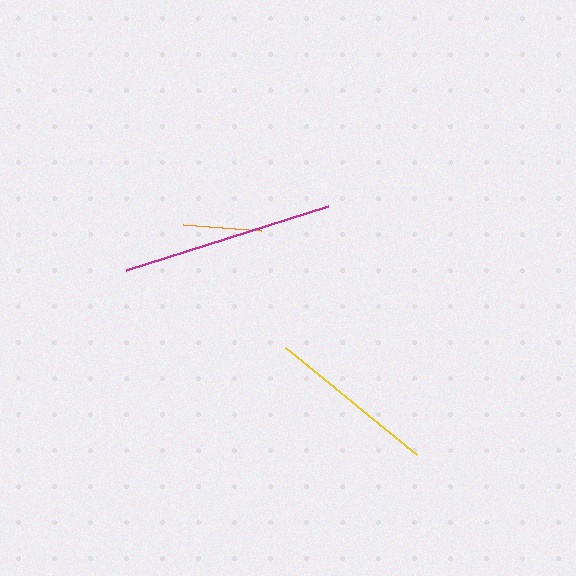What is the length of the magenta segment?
The magenta segment is approximately 212 pixels long.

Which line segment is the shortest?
The orange line is the shortest at approximately 78 pixels.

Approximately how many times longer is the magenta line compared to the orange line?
The magenta line is approximately 2.7 times the length of the orange line.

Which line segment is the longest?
The magenta line is the longest at approximately 212 pixels.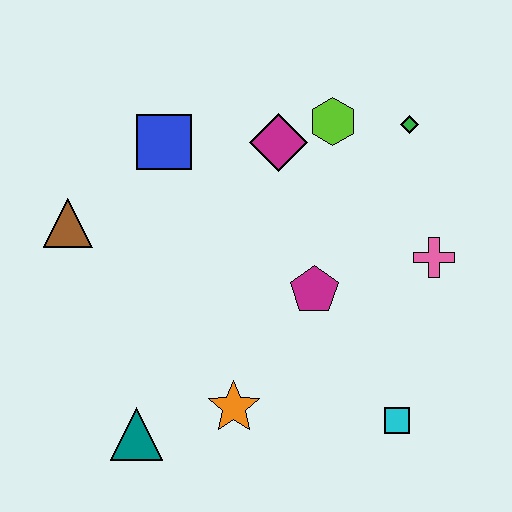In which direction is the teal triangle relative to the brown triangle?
The teal triangle is below the brown triangle.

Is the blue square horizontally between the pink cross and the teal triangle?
Yes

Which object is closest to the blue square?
The magenta diamond is closest to the blue square.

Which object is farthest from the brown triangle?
The cyan square is farthest from the brown triangle.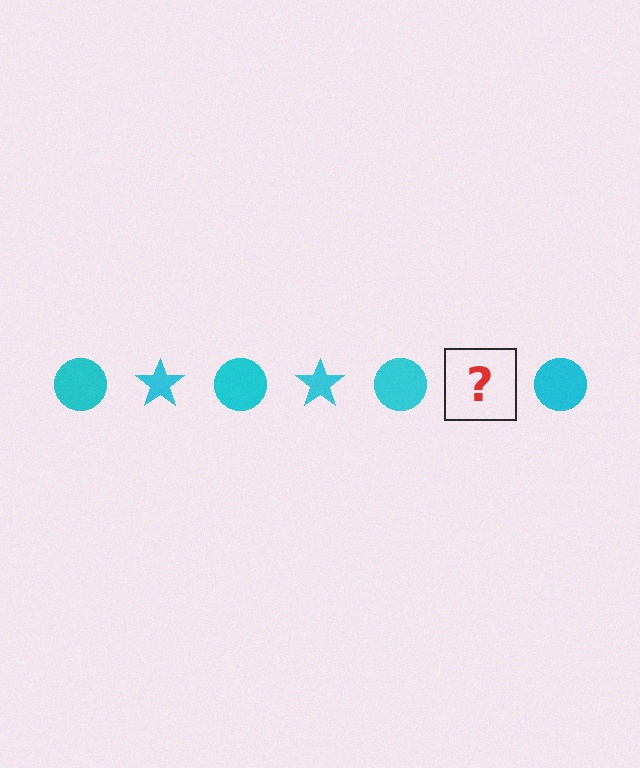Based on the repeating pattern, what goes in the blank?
The blank should be a cyan star.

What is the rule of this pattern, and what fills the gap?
The rule is that the pattern cycles through circle, star shapes in cyan. The gap should be filled with a cyan star.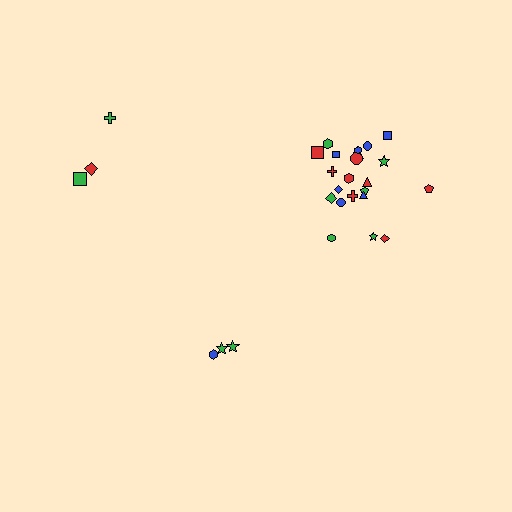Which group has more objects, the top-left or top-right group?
The top-right group.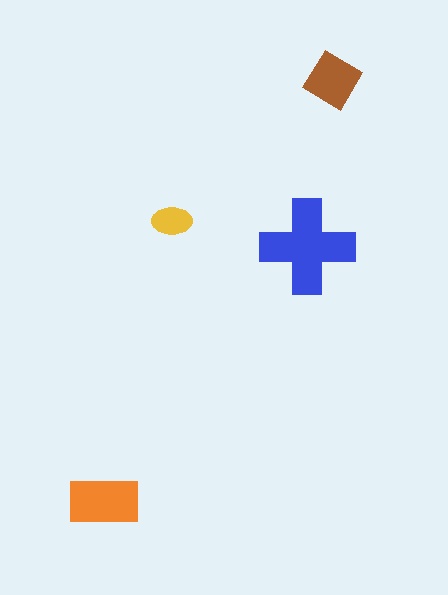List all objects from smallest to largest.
The yellow ellipse, the brown diamond, the orange rectangle, the blue cross.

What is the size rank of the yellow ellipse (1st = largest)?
4th.